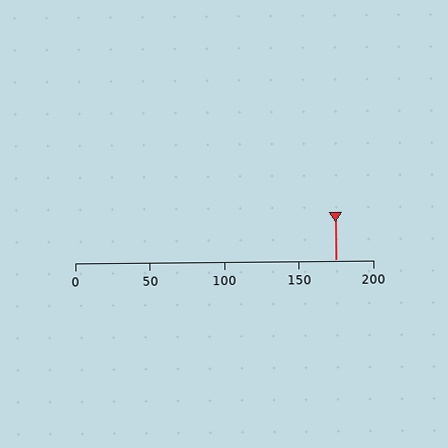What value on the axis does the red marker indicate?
The marker indicates approximately 175.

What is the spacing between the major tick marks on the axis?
The major ticks are spaced 50 apart.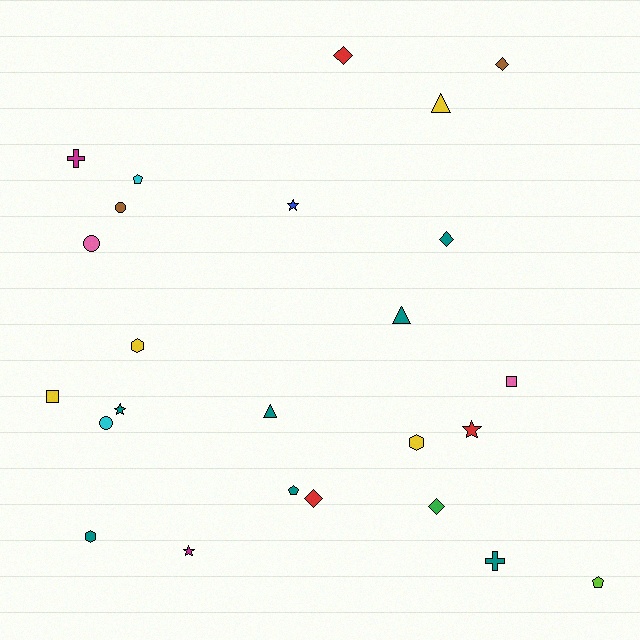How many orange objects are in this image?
There are no orange objects.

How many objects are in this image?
There are 25 objects.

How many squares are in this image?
There are 2 squares.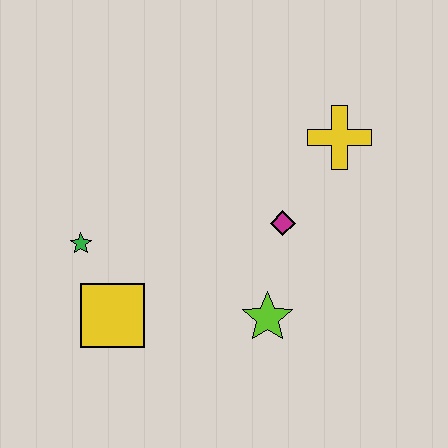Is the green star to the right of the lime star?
No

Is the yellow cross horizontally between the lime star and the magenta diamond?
No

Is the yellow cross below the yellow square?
No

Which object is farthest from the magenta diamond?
The green star is farthest from the magenta diamond.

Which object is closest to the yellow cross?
The magenta diamond is closest to the yellow cross.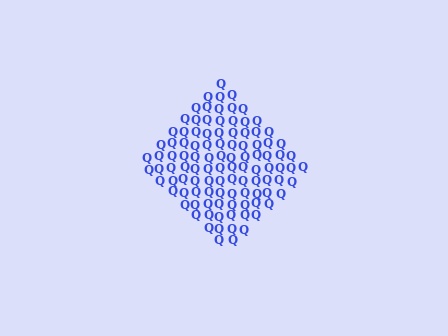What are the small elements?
The small elements are letter Q's.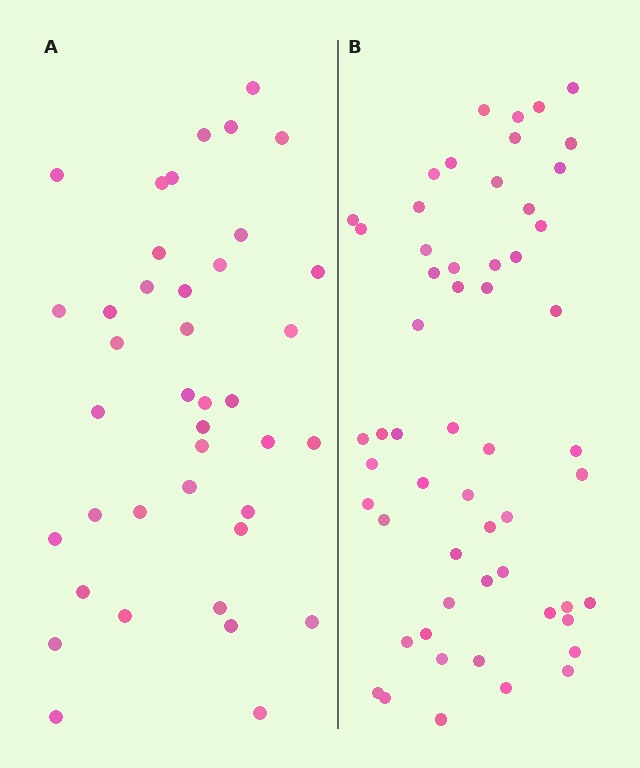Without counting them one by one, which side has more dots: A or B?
Region B (the right region) has more dots.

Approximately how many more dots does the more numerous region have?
Region B has approximately 15 more dots than region A.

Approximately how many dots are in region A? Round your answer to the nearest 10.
About 40 dots.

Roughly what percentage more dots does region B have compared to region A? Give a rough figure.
About 40% more.